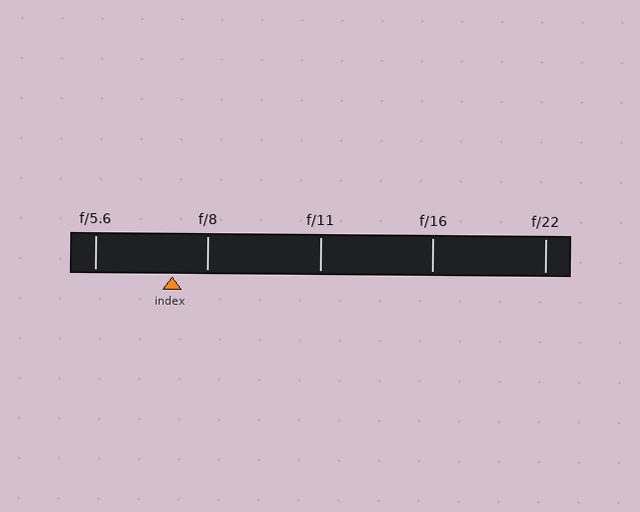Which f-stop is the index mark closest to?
The index mark is closest to f/8.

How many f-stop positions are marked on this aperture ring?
There are 5 f-stop positions marked.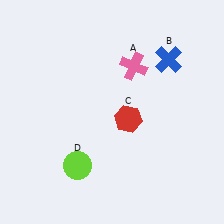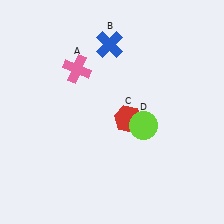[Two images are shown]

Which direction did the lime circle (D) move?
The lime circle (D) moved right.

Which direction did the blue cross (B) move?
The blue cross (B) moved left.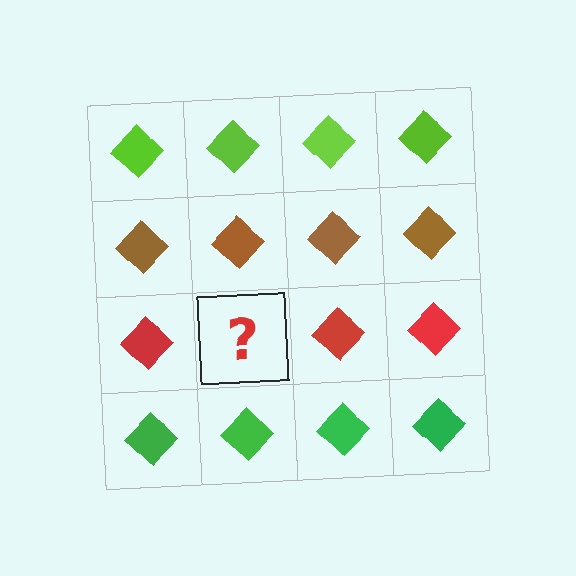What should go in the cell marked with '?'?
The missing cell should contain a red diamond.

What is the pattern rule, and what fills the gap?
The rule is that each row has a consistent color. The gap should be filled with a red diamond.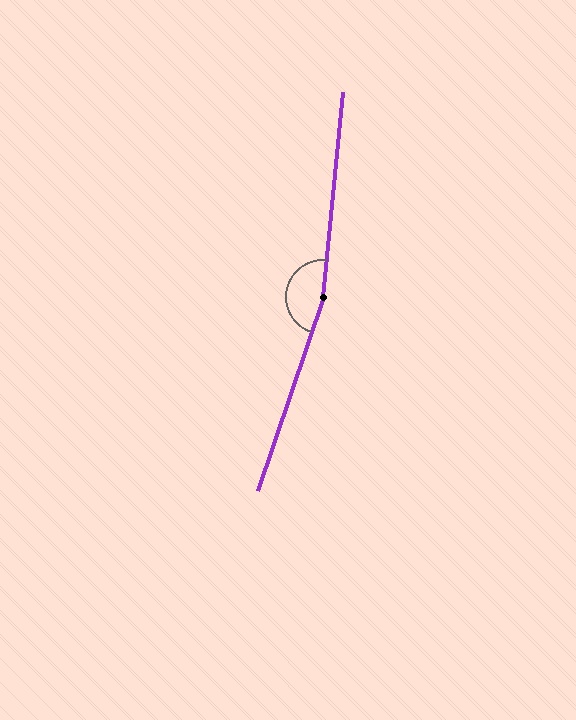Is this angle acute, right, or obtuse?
It is obtuse.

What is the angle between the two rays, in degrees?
Approximately 167 degrees.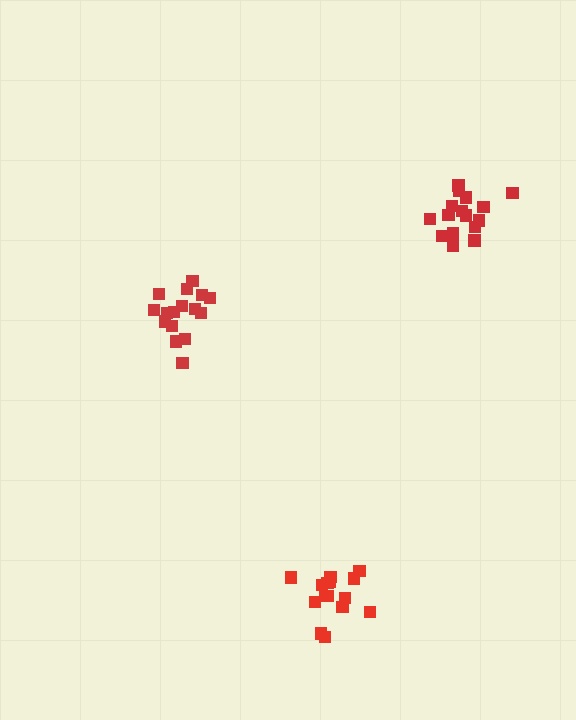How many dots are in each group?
Group 1: 16 dots, Group 2: 15 dots, Group 3: 16 dots (47 total).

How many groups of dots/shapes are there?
There are 3 groups.